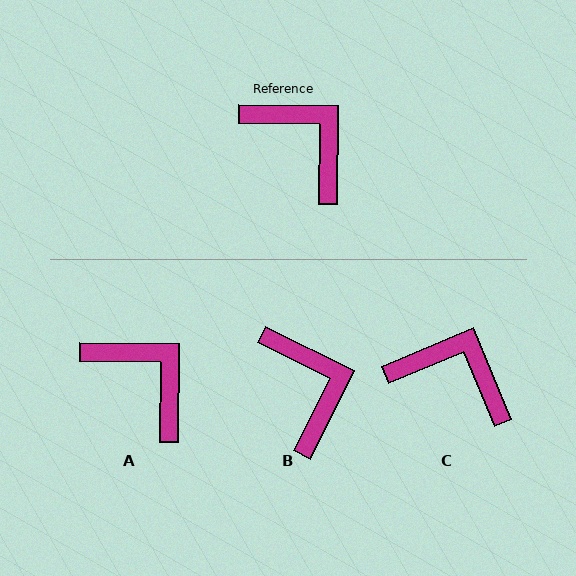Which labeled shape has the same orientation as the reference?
A.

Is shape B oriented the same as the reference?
No, it is off by about 26 degrees.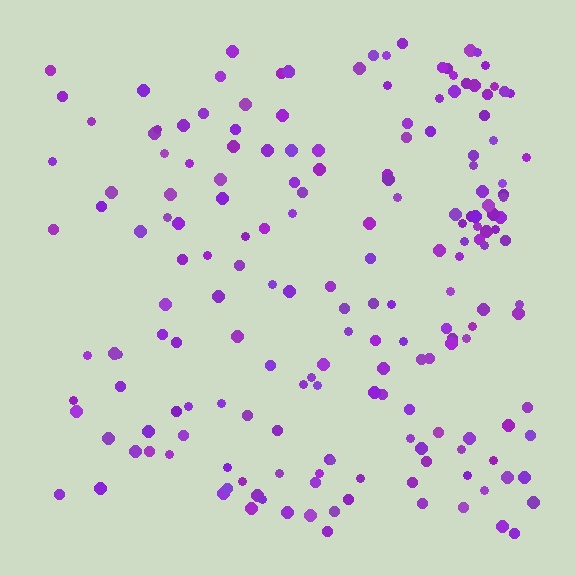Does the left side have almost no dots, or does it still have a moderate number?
Still a moderate number, just noticeably fewer than the right.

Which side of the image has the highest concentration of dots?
The right.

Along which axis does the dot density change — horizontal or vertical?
Horizontal.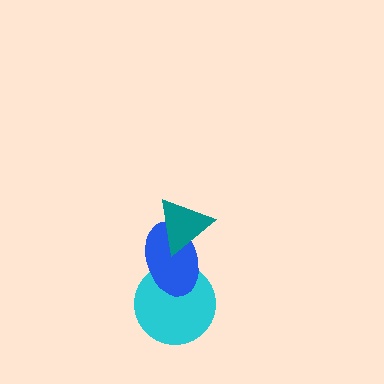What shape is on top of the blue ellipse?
The teal triangle is on top of the blue ellipse.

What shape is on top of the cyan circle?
The blue ellipse is on top of the cyan circle.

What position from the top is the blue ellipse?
The blue ellipse is 2nd from the top.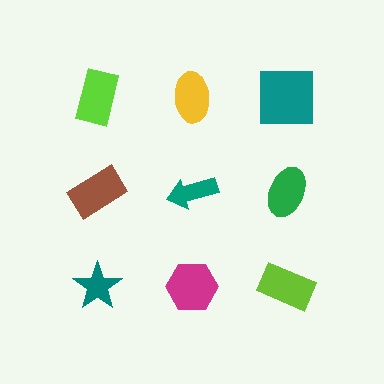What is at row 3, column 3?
A lime rectangle.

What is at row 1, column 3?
A teal square.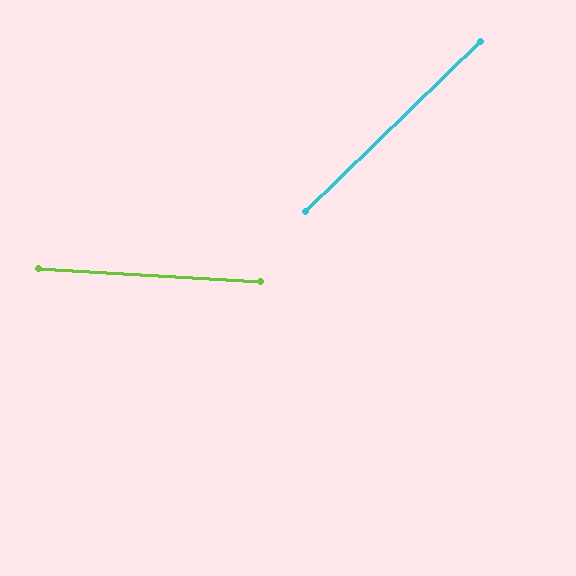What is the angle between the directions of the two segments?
Approximately 48 degrees.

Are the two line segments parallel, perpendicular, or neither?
Neither parallel nor perpendicular — they differ by about 48°.